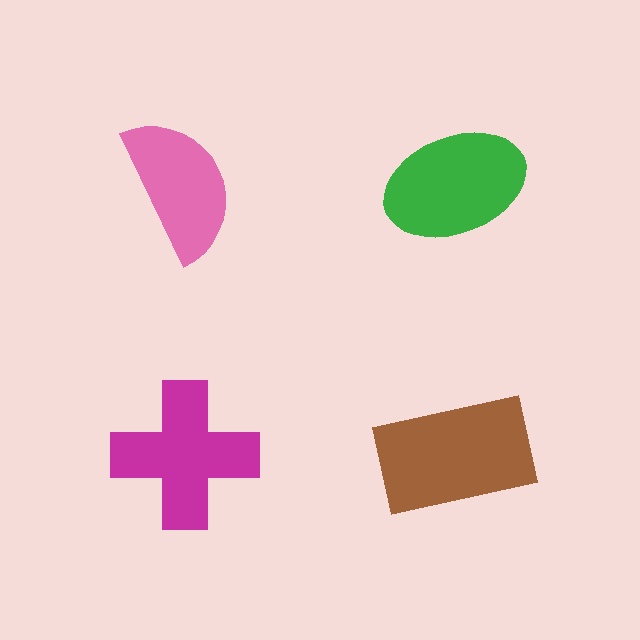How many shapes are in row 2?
2 shapes.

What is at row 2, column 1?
A magenta cross.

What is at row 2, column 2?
A brown rectangle.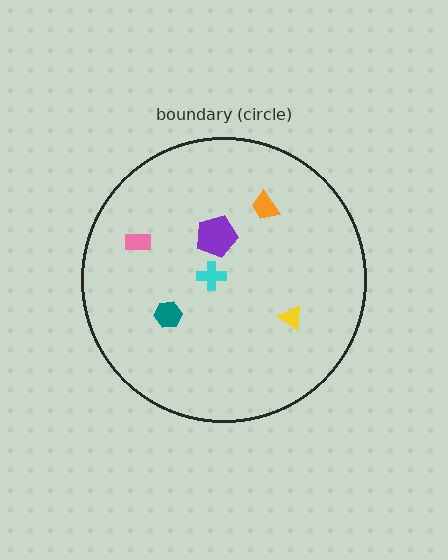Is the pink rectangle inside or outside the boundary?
Inside.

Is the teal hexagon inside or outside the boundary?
Inside.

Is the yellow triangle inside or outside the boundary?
Inside.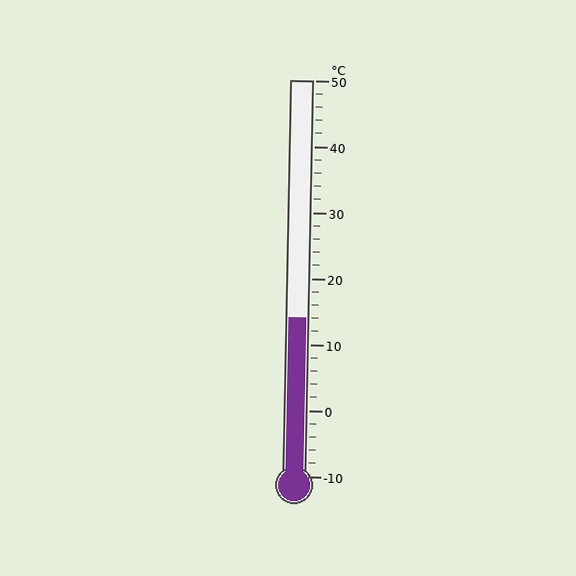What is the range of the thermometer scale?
The thermometer scale ranges from -10°C to 50°C.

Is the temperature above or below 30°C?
The temperature is below 30°C.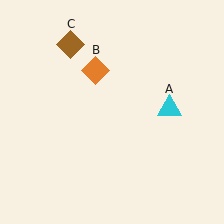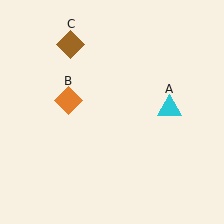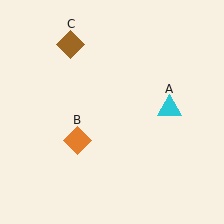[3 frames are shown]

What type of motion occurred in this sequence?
The orange diamond (object B) rotated counterclockwise around the center of the scene.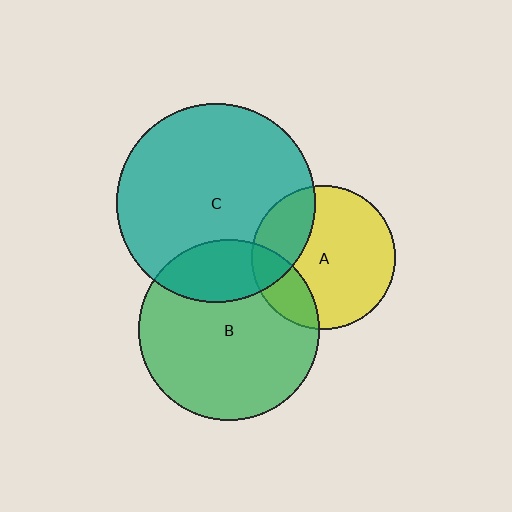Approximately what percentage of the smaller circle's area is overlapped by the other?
Approximately 20%.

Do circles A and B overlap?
Yes.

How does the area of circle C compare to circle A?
Approximately 1.9 times.